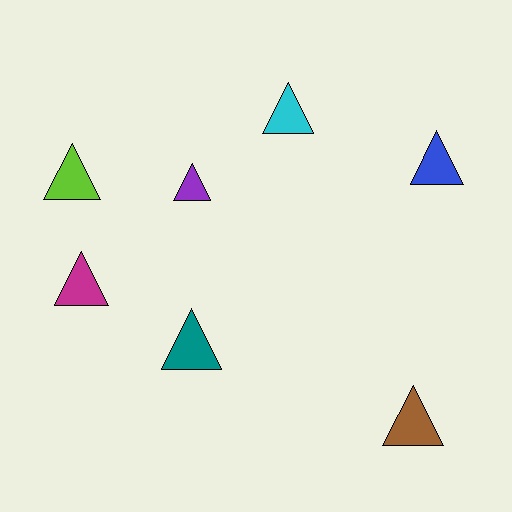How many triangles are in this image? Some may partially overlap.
There are 7 triangles.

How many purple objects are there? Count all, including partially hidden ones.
There is 1 purple object.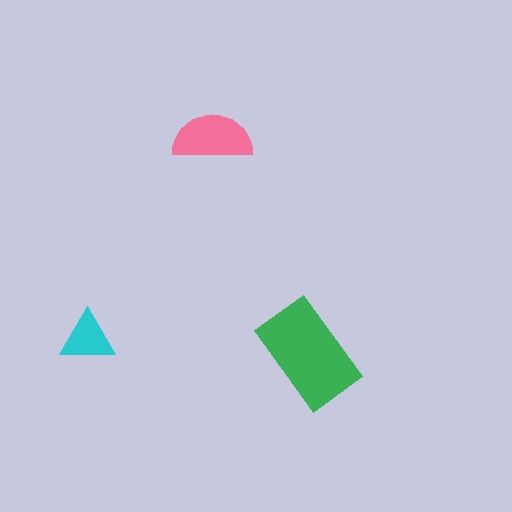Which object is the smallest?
The cyan triangle.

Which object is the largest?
The green rectangle.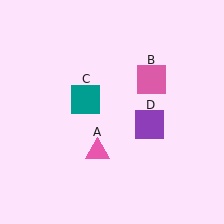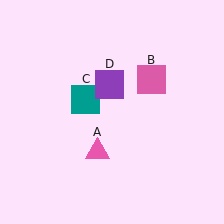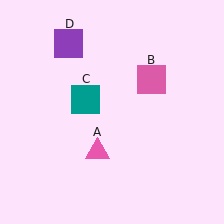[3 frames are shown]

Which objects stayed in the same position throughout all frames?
Pink triangle (object A) and pink square (object B) and teal square (object C) remained stationary.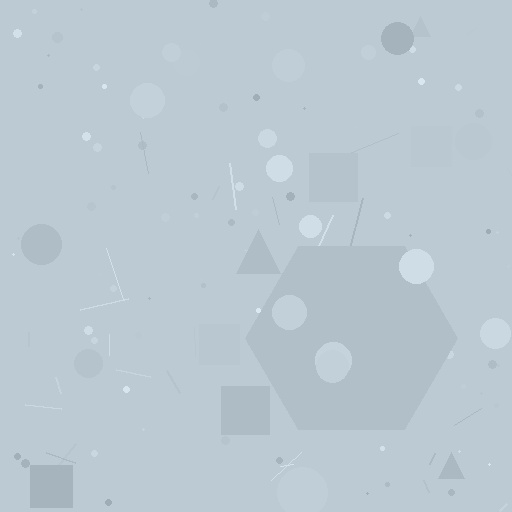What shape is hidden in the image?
A hexagon is hidden in the image.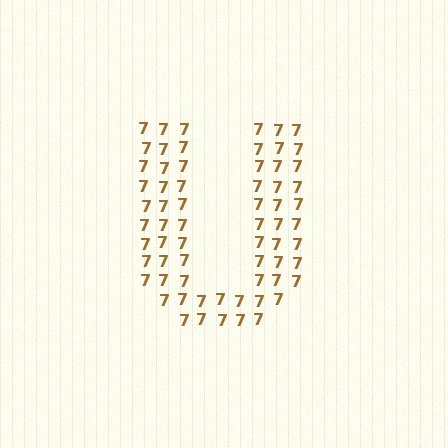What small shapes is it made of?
It is made of small digit 7's.